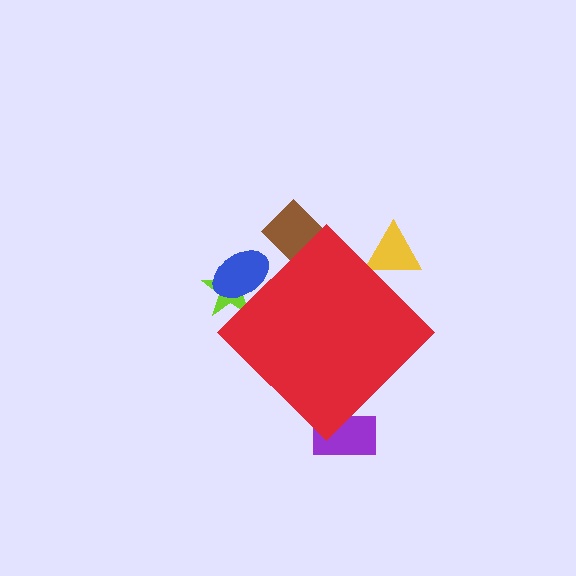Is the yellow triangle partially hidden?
Yes, the yellow triangle is partially hidden behind the red diamond.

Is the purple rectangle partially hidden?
Yes, the purple rectangle is partially hidden behind the red diamond.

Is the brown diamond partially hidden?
Yes, the brown diamond is partially hidden behind the red diamond.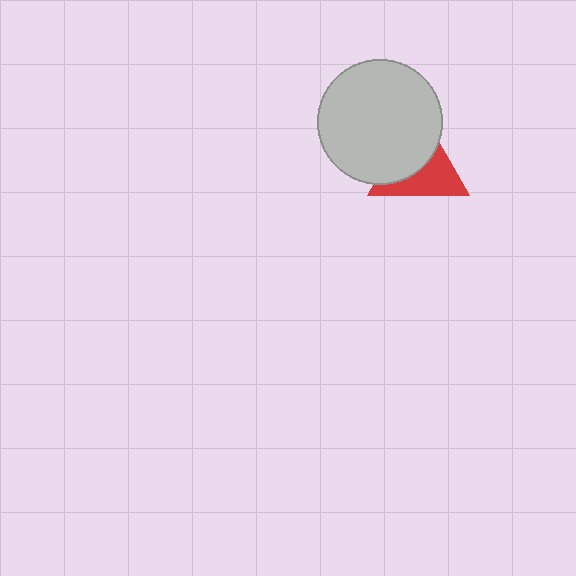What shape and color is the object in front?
The object in front is a light gray circle.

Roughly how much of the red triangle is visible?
About half of it is visible (roughly 48%).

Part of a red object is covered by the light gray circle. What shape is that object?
It is a triangle.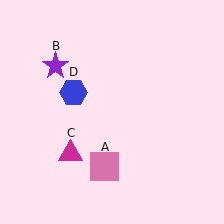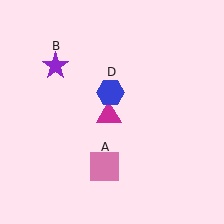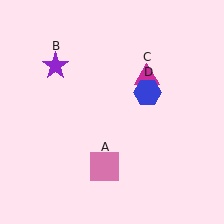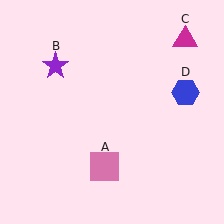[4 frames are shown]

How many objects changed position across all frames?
2 objects changed position: magenta triangle (object C), blue hexagon (object D).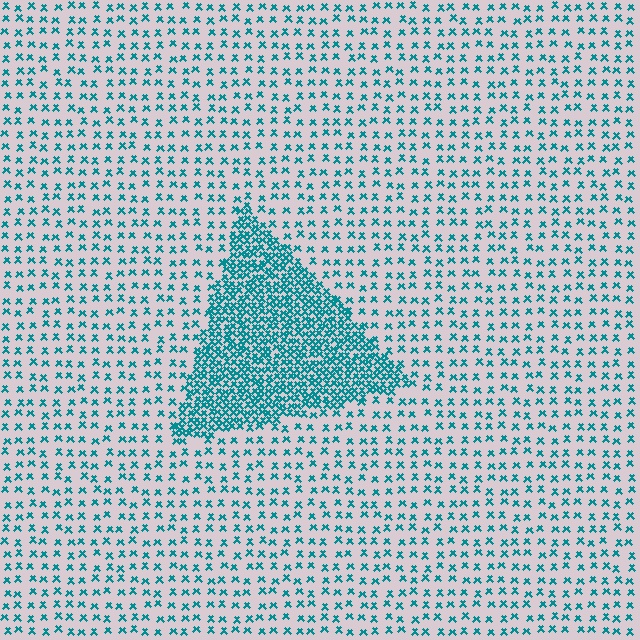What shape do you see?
I see a triangle.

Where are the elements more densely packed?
The elements are more densely packed inside the triangle boundary.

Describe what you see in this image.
The image contains small teal elements arranged at two different densities. A triangle-shaped region is visible where the elements are more densely packed than the surrounding area.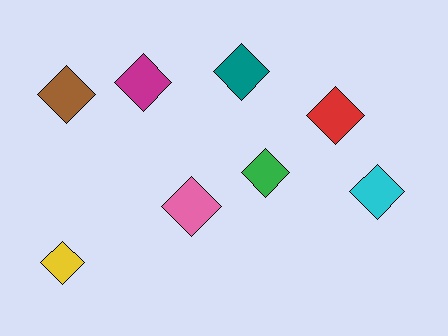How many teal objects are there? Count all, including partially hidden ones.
There is 1 teal object.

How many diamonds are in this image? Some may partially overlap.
There are 8 diamonds.